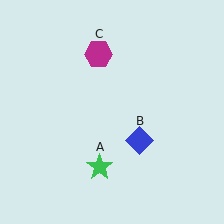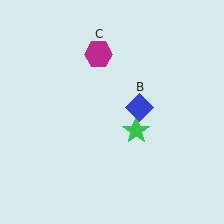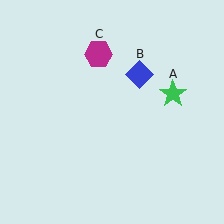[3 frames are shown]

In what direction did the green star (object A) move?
The green star (object A) moved up and to the right.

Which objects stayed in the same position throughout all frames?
Magenta hexagon (object C) remained stationary.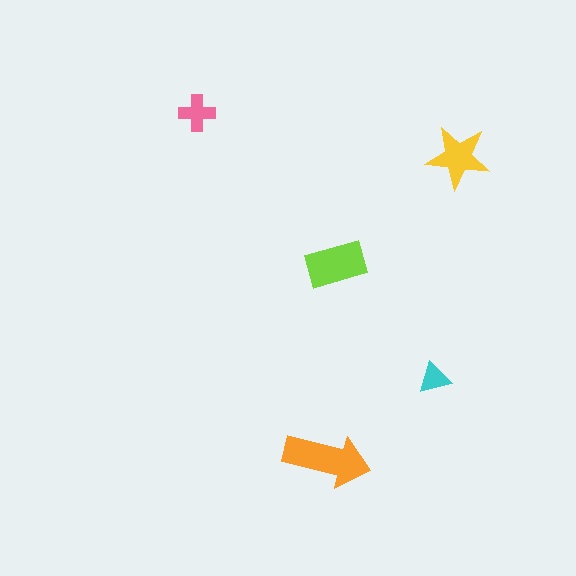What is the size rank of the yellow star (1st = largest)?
3rd.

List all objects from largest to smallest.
The orange arrow, the lime rectangle, the yellow star, the pink cross, the cyan triangle.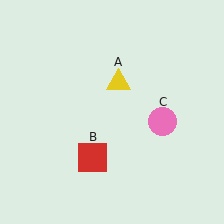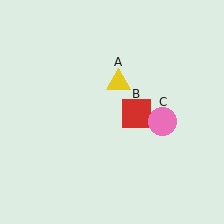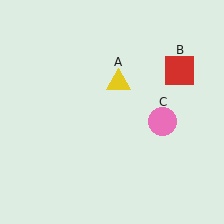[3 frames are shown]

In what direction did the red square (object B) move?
The red square (object B) moved up and to the right.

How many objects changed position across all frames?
1 object changed position: red square (object B).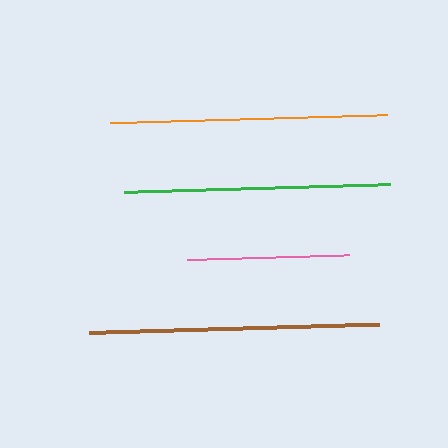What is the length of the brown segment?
The brown segment is approximately 289 pixels long.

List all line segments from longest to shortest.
From longest to shortest: brown, orange, green, pink.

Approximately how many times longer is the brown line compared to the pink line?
The brown line is approximately 1.8 times the length of the pink line.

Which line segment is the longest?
The brown line is the longest at approximately 289 pixels.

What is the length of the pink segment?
The pink segment is approximately 162 pixels long.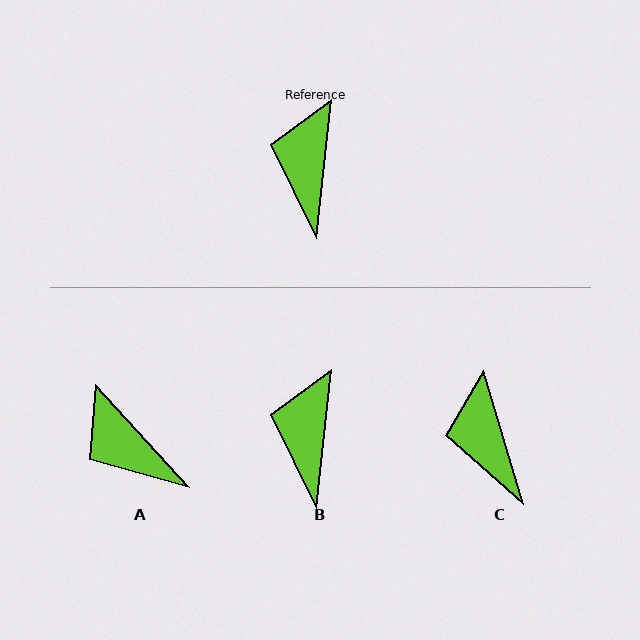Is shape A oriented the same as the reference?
No, it is off by about 49 degrees.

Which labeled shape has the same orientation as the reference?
B.